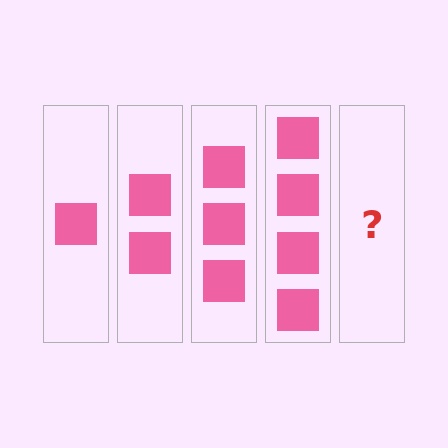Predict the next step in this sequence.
The next step is 5 squares.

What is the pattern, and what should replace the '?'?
The pattern is that each step adds one more square. The '?' should be 5 squares.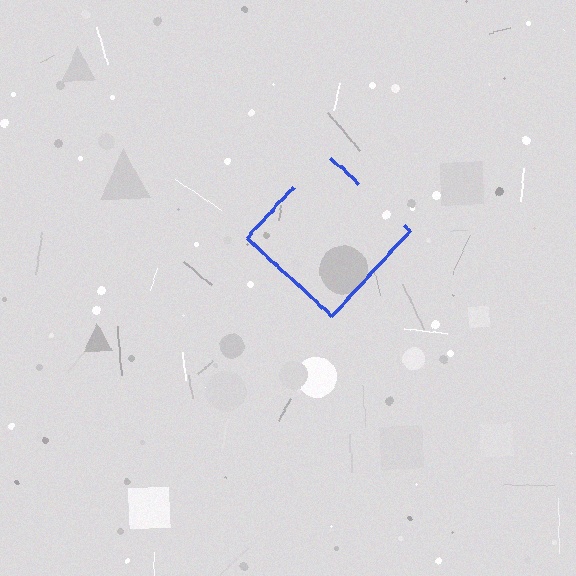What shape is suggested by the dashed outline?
The dashed outline suggests a diamond.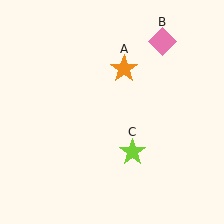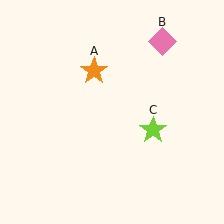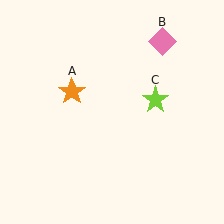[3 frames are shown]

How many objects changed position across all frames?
2 objects changed position: orange star (object A), lime star (object C).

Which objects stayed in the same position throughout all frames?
Pink diamond (object B) remained stationary.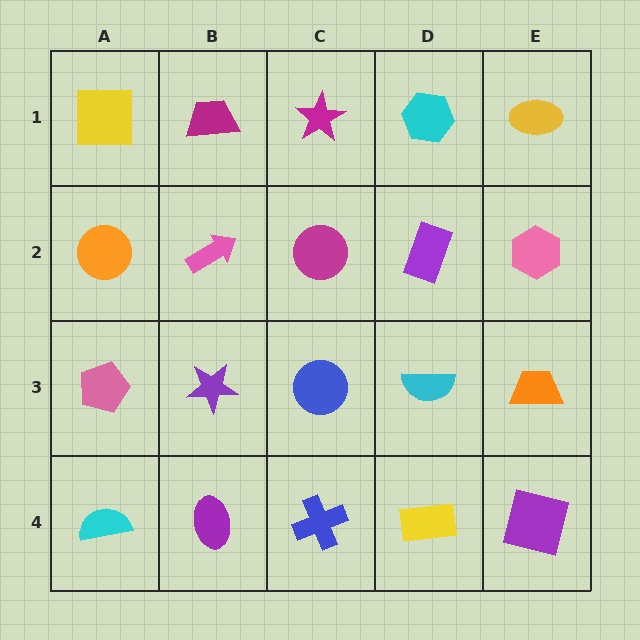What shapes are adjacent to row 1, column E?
A pink hexagon (row 2, column E), a cyan hexagon (row 1, column D).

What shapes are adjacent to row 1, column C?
A magenta circle (row 2, column C), a magenta trapezoid (row 1, column B), a cyan hexagon (row 1, column D).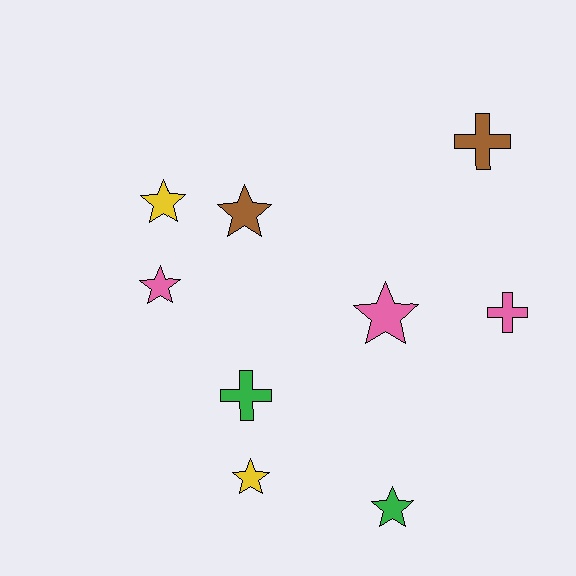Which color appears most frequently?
Pink, with 3 objects.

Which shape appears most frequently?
Star, with 6 objects.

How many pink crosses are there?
There is 1 pink cross.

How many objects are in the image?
There are 9 objects.